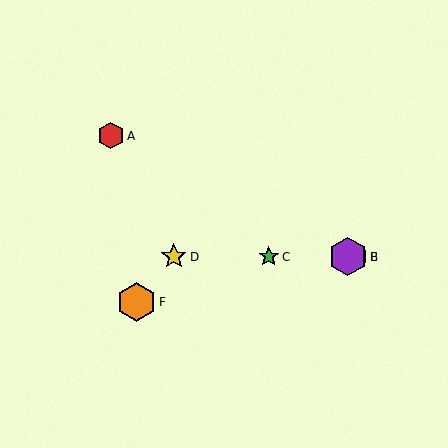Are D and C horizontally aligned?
Yes, both are at y≈257.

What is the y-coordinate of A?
Object A is at y≈136.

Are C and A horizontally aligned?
No, C is at y≈257 and A is at y≈136.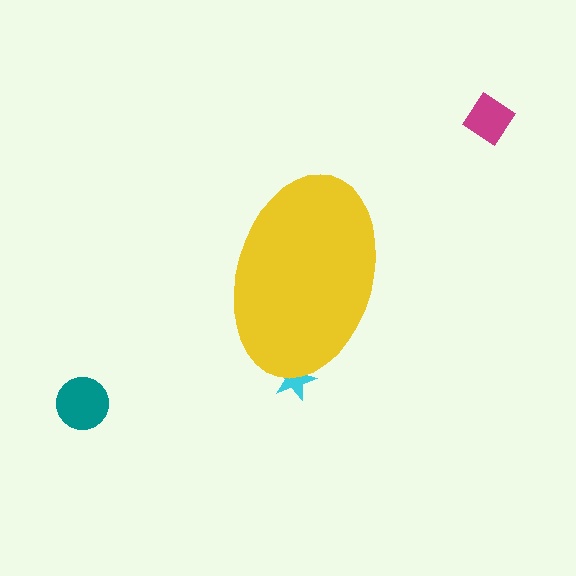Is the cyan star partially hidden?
Yes, the cyan star is partially hidden behind the yellow ellipse.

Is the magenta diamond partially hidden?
No, the magenta diamond is fully visible.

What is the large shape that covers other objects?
A yellow ellipse.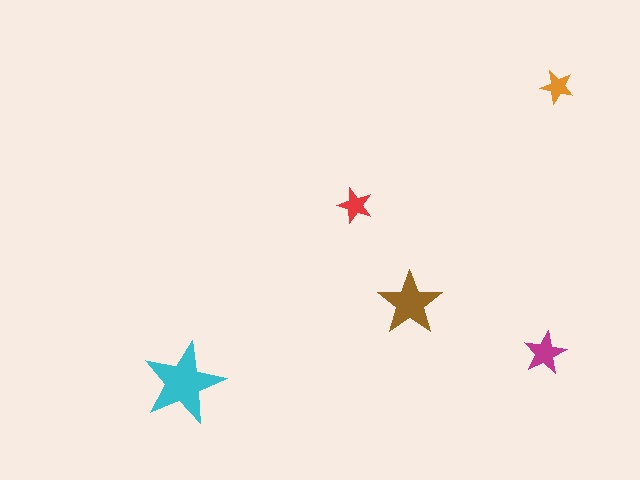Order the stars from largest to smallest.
the cyan one, the brown one, the magenta one, the red one, the orange one.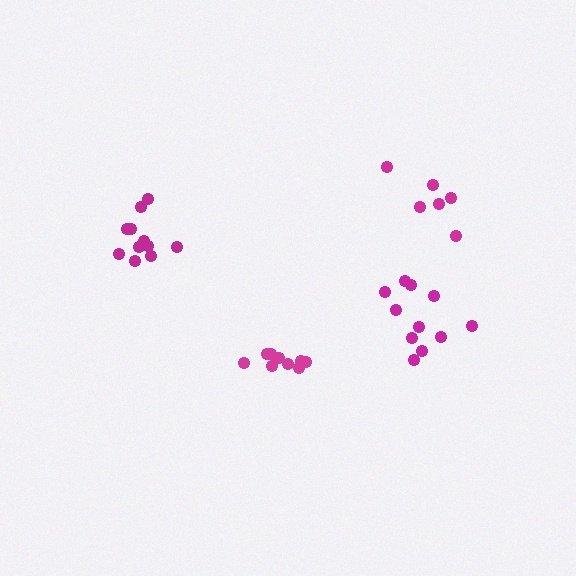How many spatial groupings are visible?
There are 4 spatial groupings.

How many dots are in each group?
Group 1: 12 dots, Group 2: 9 dots, Group 3: 6 dots, Group 4: 11 dots (38 total).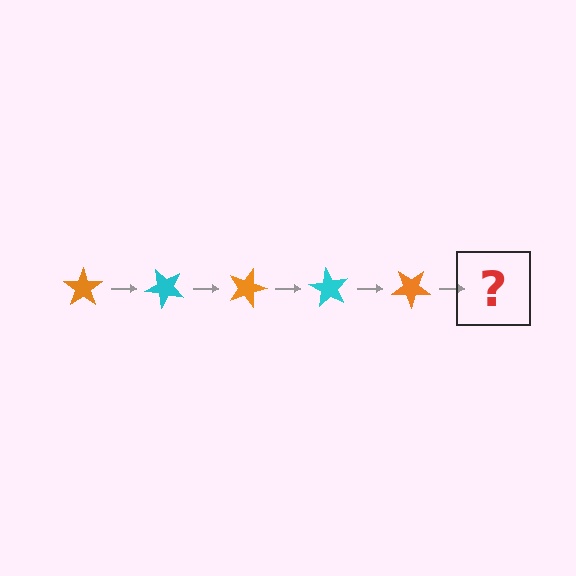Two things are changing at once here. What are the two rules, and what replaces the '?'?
The two rules are that it rotates 45 degrees each step and the color cycles through orange and cyan. The '?' should be a cyan star, rotated 225 degrees from the start.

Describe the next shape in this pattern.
It should be a cyan star, rotated 225 degrees from the start.